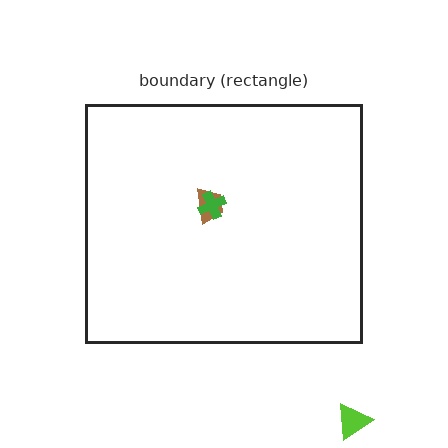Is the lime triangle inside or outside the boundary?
Outside.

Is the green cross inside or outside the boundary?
Inside.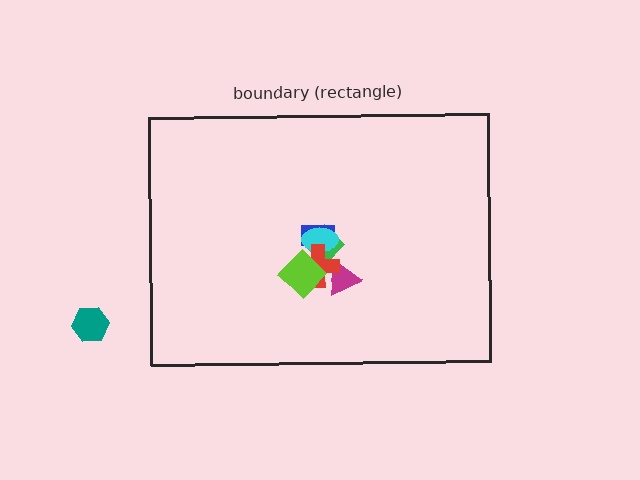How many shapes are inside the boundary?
6 inside, 1 outside.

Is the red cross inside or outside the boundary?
Inside.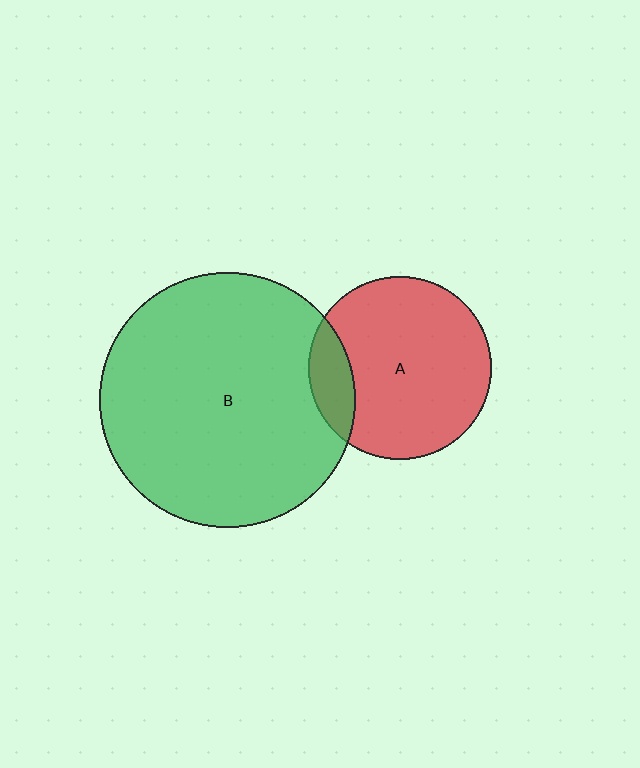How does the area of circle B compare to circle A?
Approximately 1.9 times.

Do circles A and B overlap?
Yes.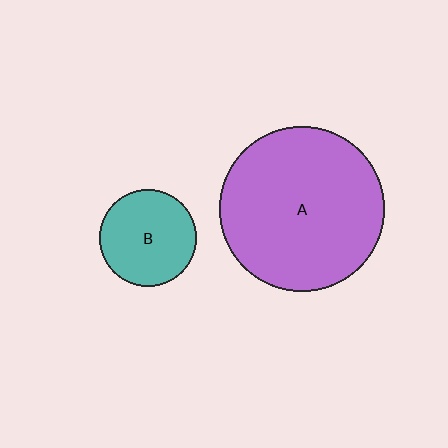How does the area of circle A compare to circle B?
Approximately 2.9 times.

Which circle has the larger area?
Circle A (purple).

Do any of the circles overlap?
No, none of the circles overlap.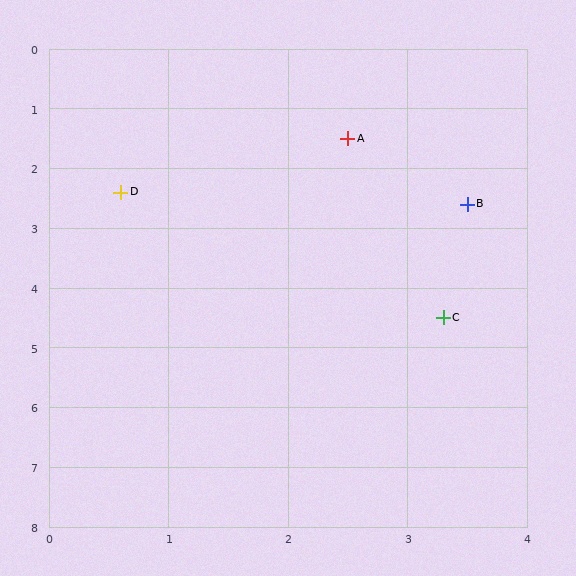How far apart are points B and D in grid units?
Points B and D are about 2.9 grid units apart.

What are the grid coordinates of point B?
Point B is at approximately (3.5, 2.6).